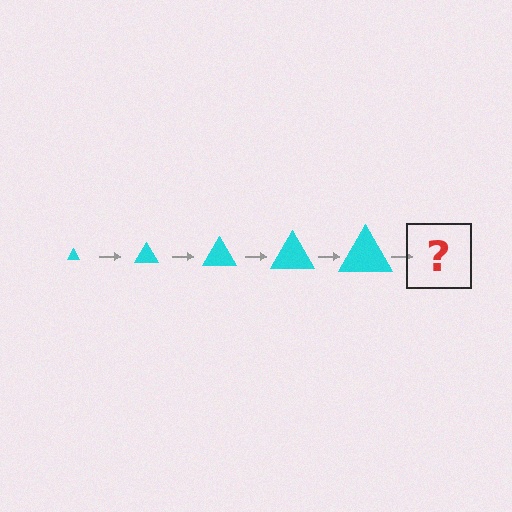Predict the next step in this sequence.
The next step is a cyan triangle, larger than the previous one.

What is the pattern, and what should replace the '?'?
The pattern is that the triangle gets progressively larger each step. The '?' should be a cyan triangle, larger than the previous one.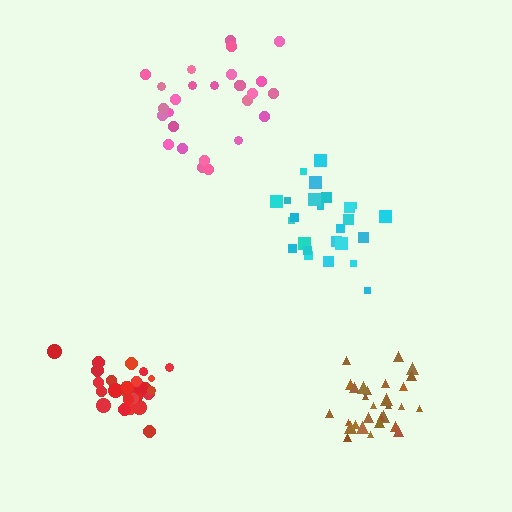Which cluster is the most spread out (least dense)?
Pink.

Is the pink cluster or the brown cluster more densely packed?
Brown.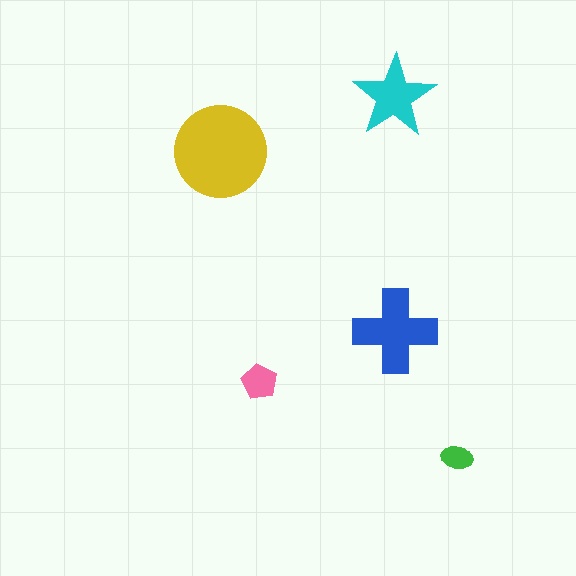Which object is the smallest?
The green ellipse.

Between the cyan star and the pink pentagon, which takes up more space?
The cyan star.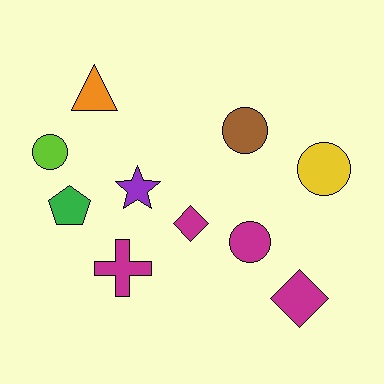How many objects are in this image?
There are 10 objects.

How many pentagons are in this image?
There is 1 pentagon.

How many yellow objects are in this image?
There is 1 yellow object.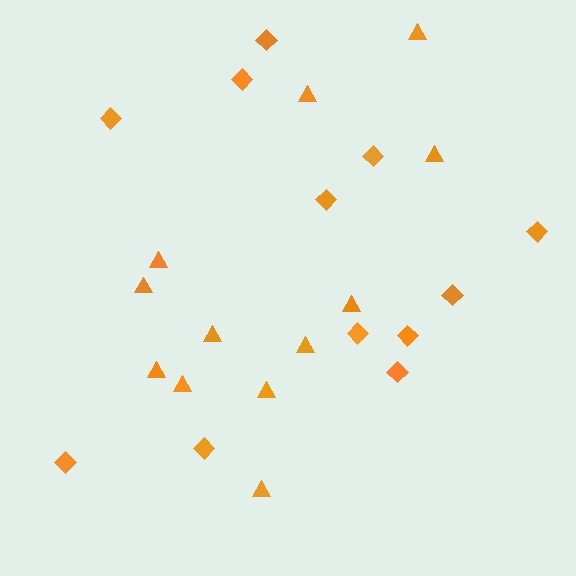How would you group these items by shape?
There are 2 groups: one group of diamonds (12) and one group of triangles (12).